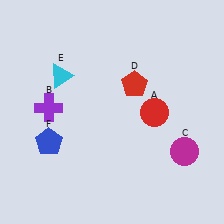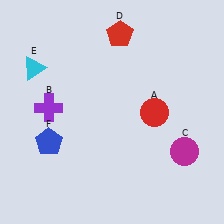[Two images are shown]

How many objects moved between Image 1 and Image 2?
2 objects moved between the two images.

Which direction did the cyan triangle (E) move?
The cyan triangle (E) moved left.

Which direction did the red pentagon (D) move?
The red pentagon (D) moved up.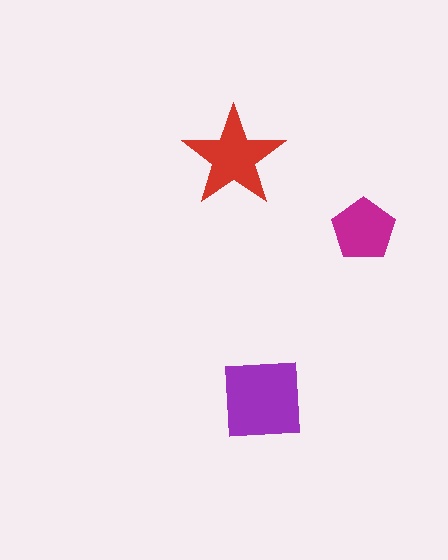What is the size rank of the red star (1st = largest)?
2nd.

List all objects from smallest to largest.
The magenta pentagon, the red star, the purple square.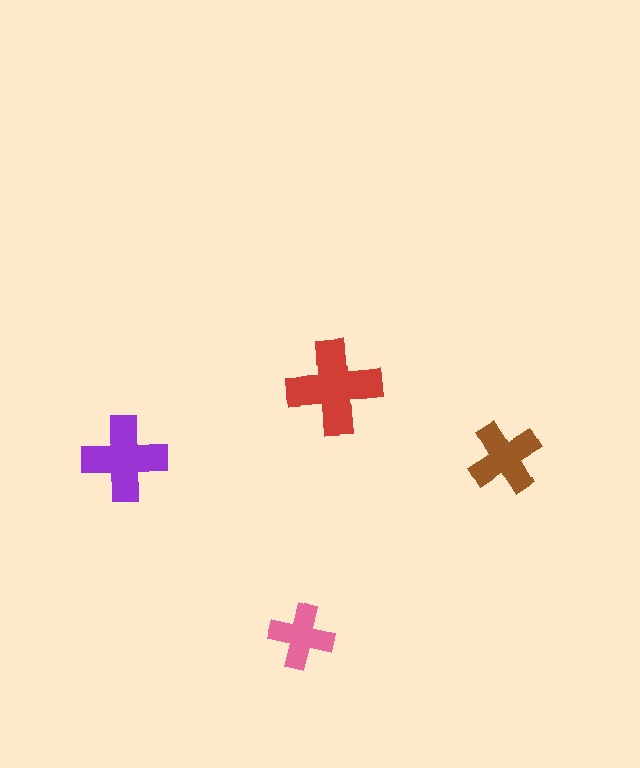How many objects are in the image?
There are 4 objects in the image.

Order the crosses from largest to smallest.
the red one, the purple one, the brown one, the pink one.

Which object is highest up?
The red cross is topmost.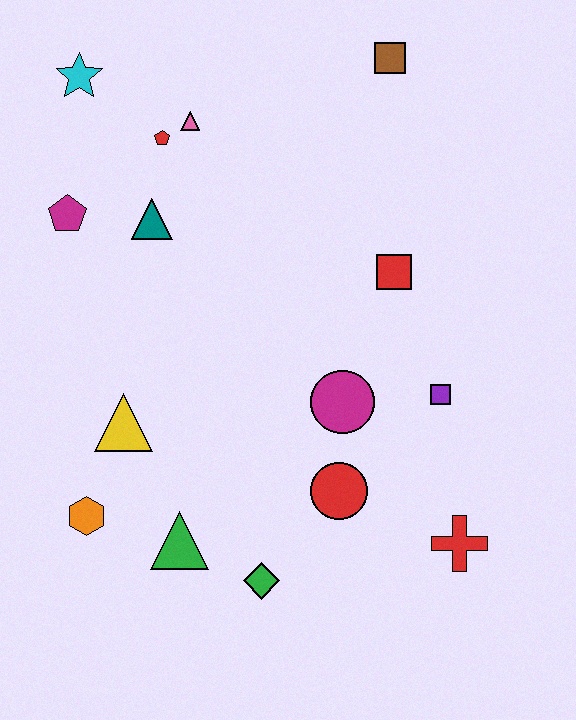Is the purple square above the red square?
No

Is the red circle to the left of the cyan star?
No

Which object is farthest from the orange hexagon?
The brown square is farthest from the orange hexagon.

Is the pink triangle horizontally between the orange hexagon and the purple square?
Yes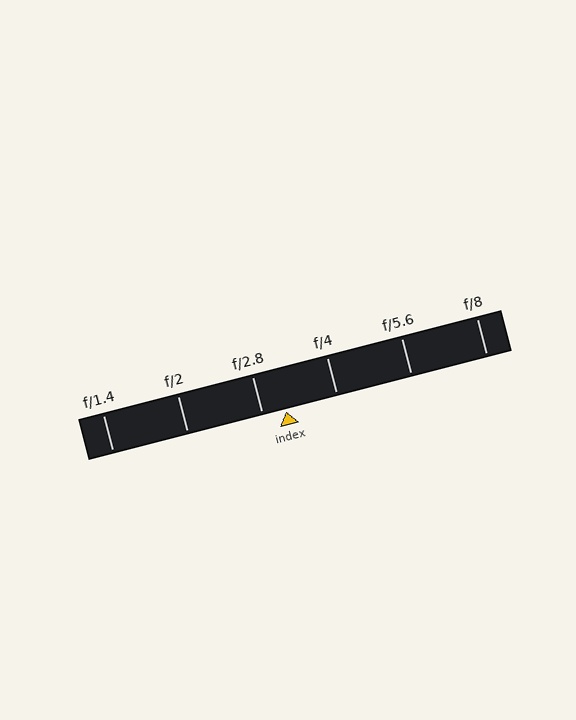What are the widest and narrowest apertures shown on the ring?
The widest aperture shown is f/1.4 and the narrowest is f/8.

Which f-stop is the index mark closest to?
The index mark is closest to f/2.8.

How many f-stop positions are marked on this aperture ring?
There are 6 f-stop positions marked.